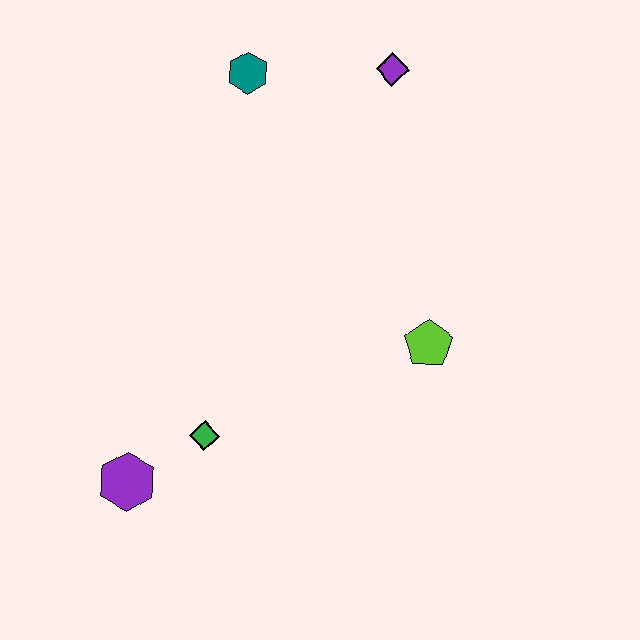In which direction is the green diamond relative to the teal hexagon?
The green diamond is below the teal hexagon.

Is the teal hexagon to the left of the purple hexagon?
No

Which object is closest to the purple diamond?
The teal hexagon is closest to the purple diamond.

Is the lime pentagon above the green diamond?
Yes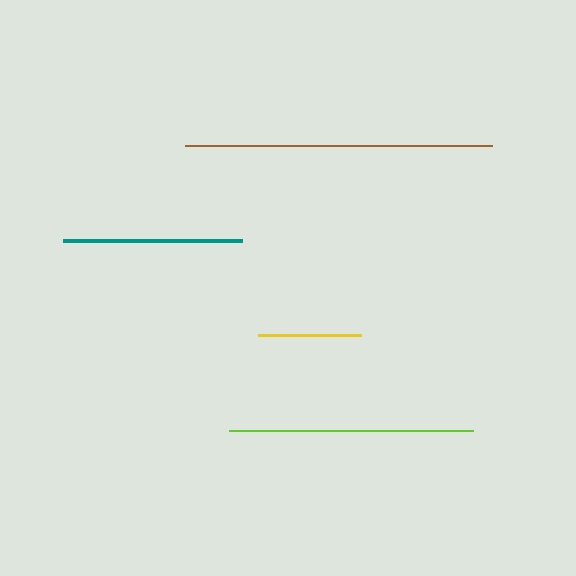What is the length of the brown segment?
The brown segment is approximately 307 pixels long.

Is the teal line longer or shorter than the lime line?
The lime line is longer than the teal line.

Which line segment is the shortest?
The yellow line is the shortest at approximately 102 pixels.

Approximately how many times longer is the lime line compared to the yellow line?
The lime line is approximately 2.4 times the length of the yellow line.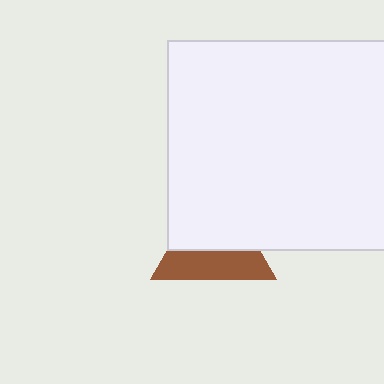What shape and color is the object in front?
The object in front is a white rectangle.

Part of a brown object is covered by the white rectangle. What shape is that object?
It is a triangle.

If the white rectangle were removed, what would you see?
You would see the complete brown triangle.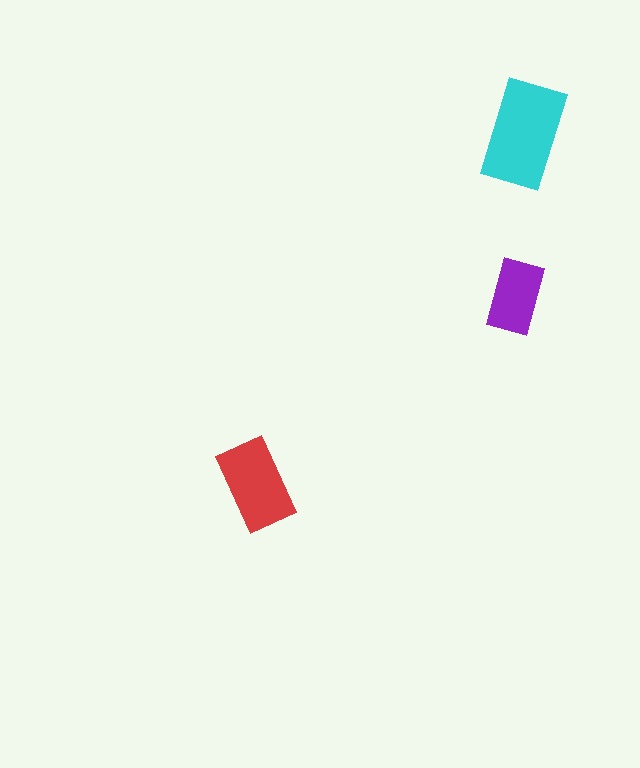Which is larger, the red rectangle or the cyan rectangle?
The cyan one.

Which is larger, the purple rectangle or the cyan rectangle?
The cyan one.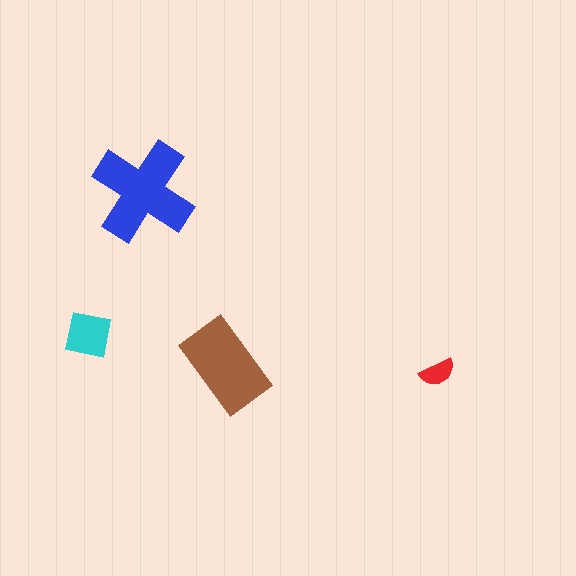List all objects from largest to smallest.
The blue cross, the brown rectangle, the cyan square, the red semicircle.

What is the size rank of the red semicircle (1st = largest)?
4th.